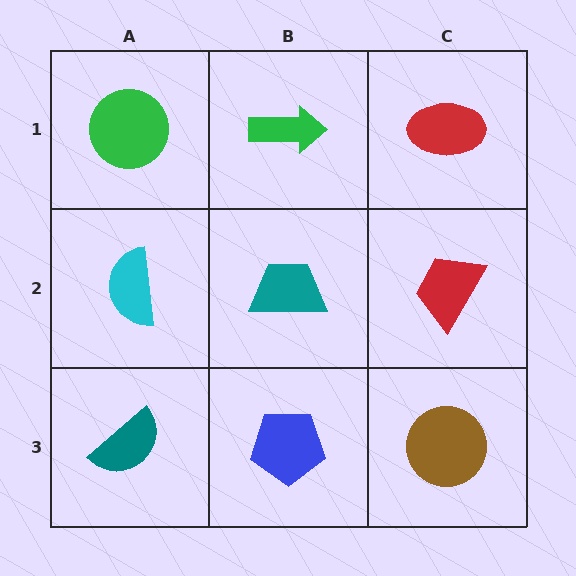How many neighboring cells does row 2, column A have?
3.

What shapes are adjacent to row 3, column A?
A cyan semicircle (row 2, column A), a blue pentagon (row 3, column B).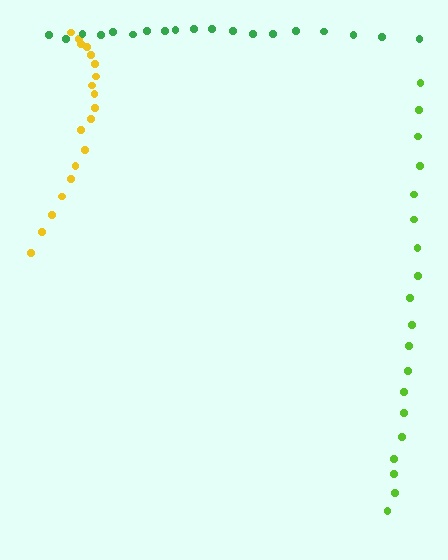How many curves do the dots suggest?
There are 3 distinct paths.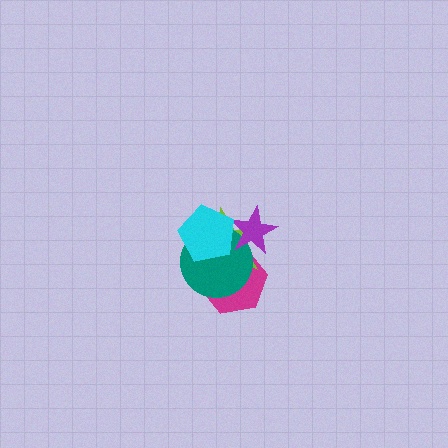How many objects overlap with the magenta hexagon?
4 objects overlap with the magenta hexagon.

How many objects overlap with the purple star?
4 objects overlap with the purple star.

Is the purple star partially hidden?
Yes, it is partially covered by another shape.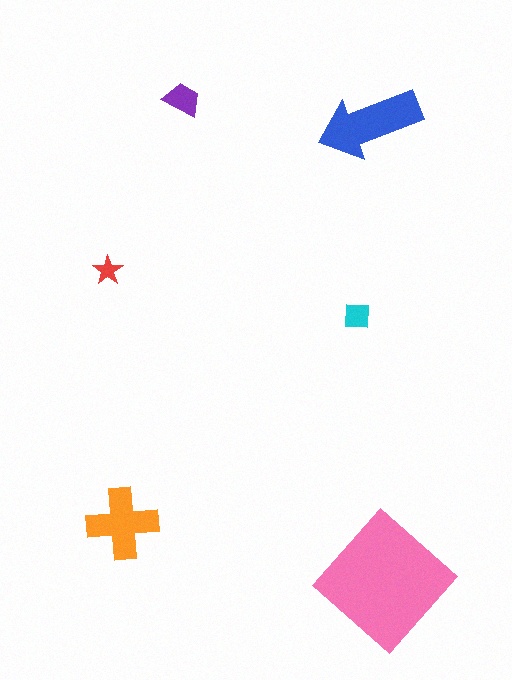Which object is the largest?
The pink diamond.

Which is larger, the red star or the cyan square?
The cyan square.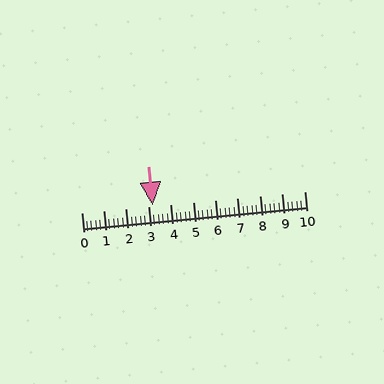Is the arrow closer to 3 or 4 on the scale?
The arrow is closer to 3.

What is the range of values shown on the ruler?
The ruler shows values from 0 to 10.